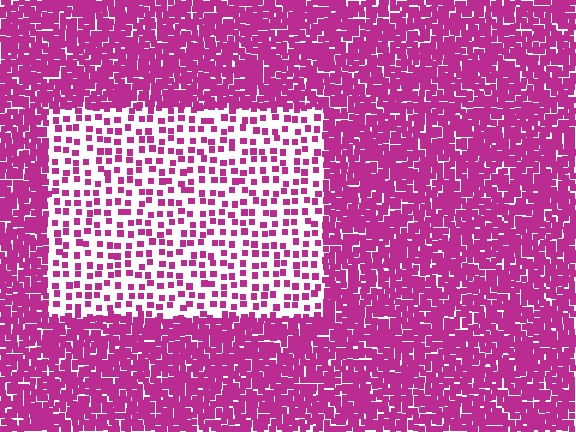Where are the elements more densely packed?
The elements are more densely packed outside the rectangle boundary.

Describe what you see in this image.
The image contains small magenta elements arranged at two different densities. A rectangle-shaped region is visible where the elements are less densely packed than the surrounding area.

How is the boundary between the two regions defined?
The boundary is defined by a change in element density (approximately 3.0x ratio). All elements are the same color, size, and shape.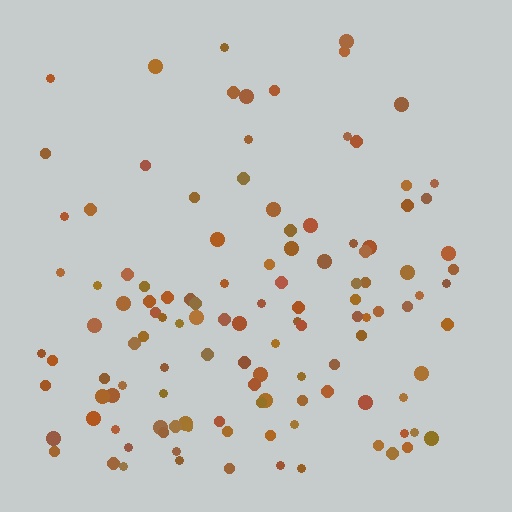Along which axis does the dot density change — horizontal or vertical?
Vertical.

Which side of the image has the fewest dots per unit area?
The top.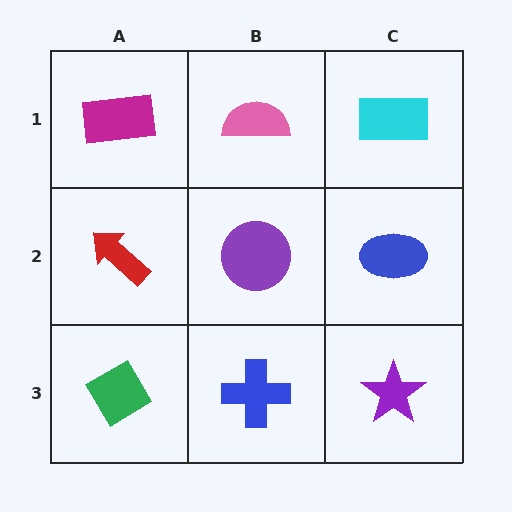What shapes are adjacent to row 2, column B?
A pink semicircle (row 1, column B), a blue cross (row 3, column B), a red arrow (row 2, column A), a blue ellipse (row 2, column C).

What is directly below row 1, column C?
A blue ellipse.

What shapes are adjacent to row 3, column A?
A red arrow (row 2, column A), a blue cross (row 3, column B).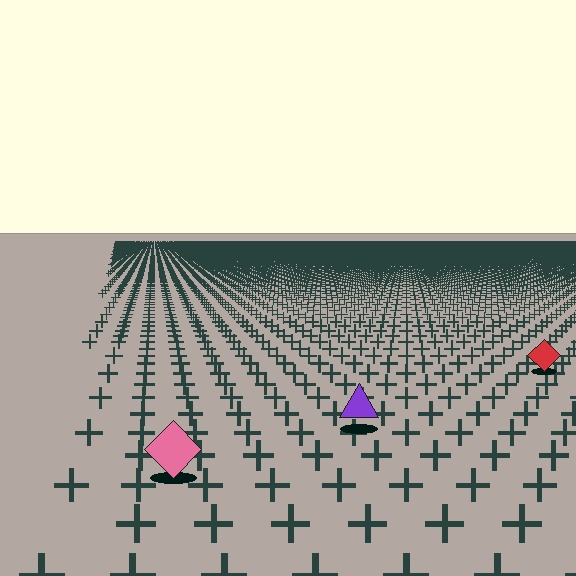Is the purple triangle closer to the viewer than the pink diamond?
No. The pink diamond is closer — you can tell from the texture gradient: the ground texture is coarser near it.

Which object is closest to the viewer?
The pink diamond is closest. The texture marks near it are larger and more spread out.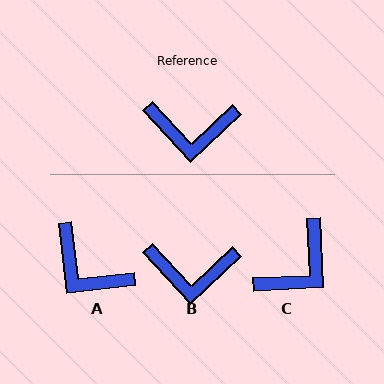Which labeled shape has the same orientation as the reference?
B.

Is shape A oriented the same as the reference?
No, it is off by about 37 degrees.